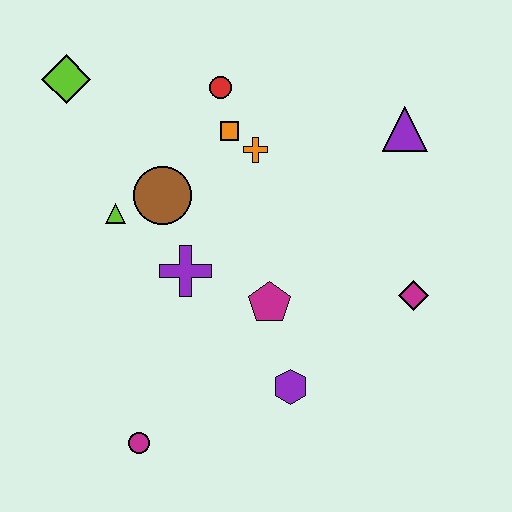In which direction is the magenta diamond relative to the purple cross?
The magenta diamond is to the right of the purple cross.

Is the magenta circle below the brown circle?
Yes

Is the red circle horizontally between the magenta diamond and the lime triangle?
Yes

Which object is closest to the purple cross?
The brown circle is closest to the purple cross.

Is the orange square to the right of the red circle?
Yes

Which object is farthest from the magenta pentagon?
The lime diamond is farthest from the magenta pentagon.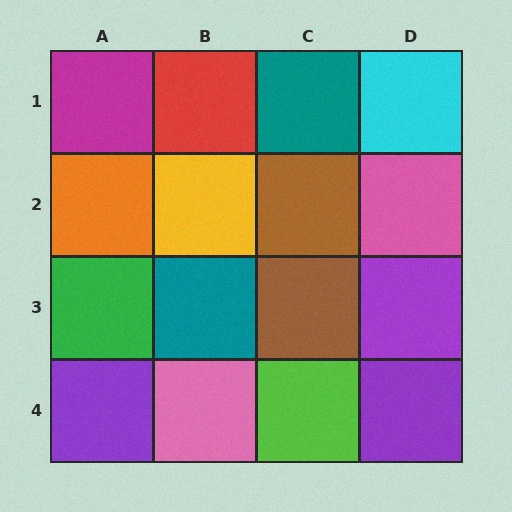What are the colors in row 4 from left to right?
Purple, pink, lime, purple.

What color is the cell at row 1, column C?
Teal.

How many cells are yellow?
1 cell is yellow.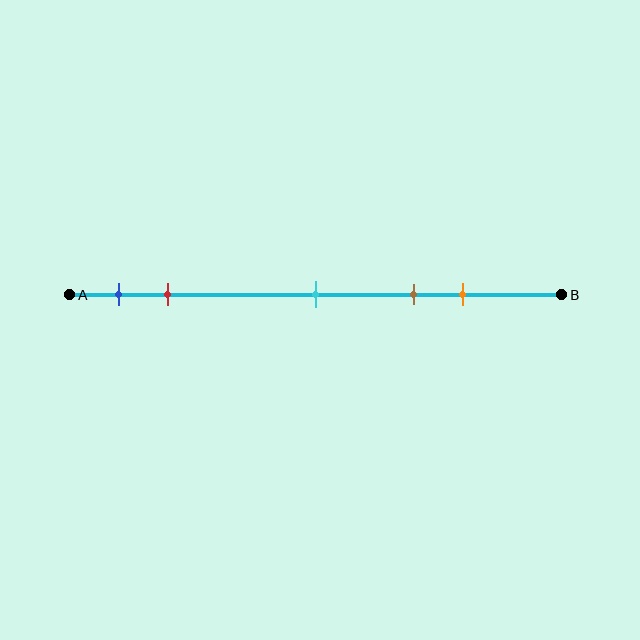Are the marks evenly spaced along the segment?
No, the marks are not evenly spaced.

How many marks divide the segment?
There are 5 marks dividing the segment.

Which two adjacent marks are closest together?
The blue and red marks are the closest adjacent pair.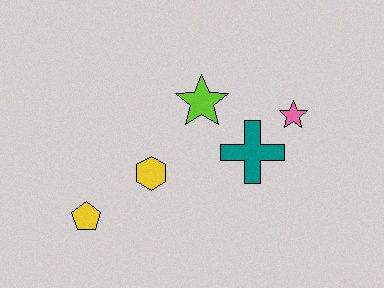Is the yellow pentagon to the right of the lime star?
No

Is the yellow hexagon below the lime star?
Yes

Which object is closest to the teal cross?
The pink star is closest to the teal cross.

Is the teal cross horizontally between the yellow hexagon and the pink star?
Yes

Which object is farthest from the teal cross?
The yellow pentagon is farthest from the teal cross.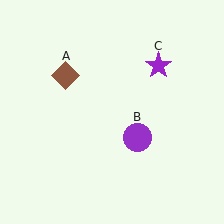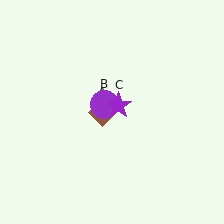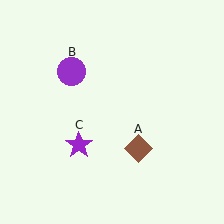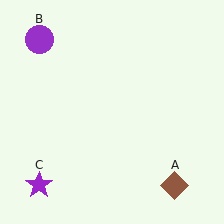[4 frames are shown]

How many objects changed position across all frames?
3 objects changed position: brown diamond (object A), purple circle (object B), purple star (object C).